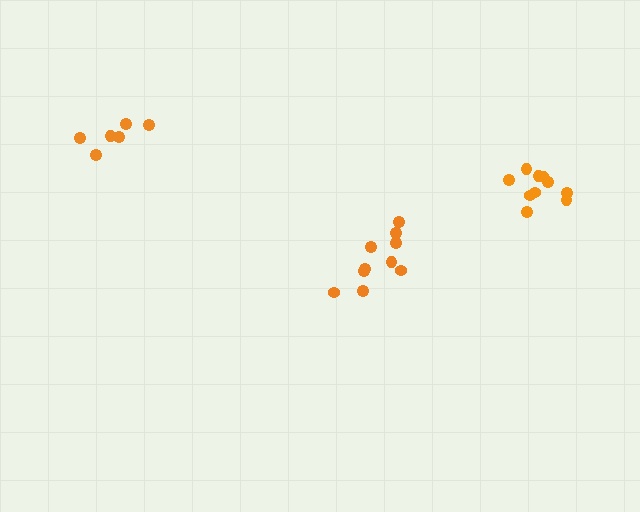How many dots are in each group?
Group 1: 6 dots, Group 2: 10 dots, Group 3: 10 dots (26 total).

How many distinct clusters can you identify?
There are 3 distinct clusters.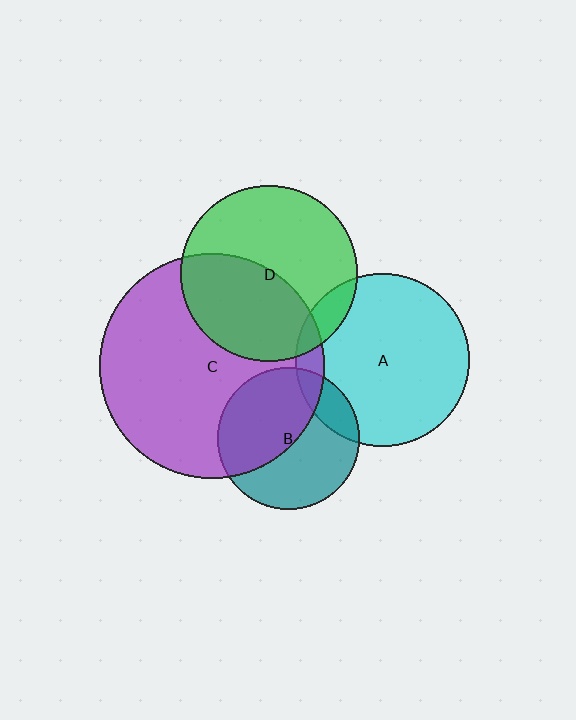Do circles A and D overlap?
Yes.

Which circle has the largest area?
Circle C (purple).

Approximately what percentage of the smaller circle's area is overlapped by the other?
Approximately 10%.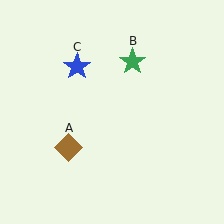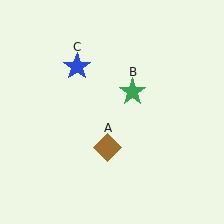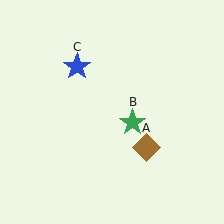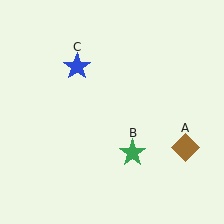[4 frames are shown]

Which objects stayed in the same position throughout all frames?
Blue star (object C) remained stationary.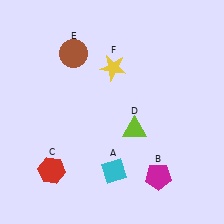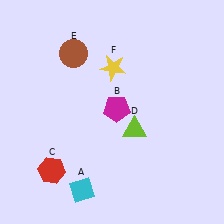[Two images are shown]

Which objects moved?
The objects that moved are: the cyan diamond (A), the magenta pentagon (B).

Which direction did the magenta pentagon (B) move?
The magenta pentagon (B) moved up.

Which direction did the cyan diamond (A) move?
The cyan diamond (A) moved left.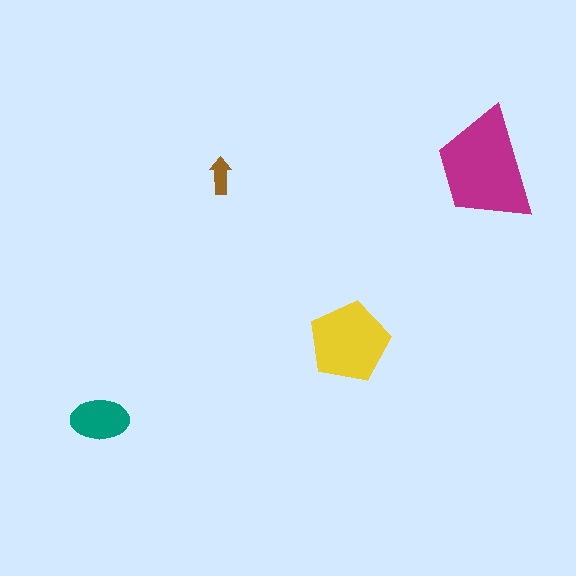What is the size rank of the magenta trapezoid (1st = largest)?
1st.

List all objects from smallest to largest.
The brown arrow, the teal ellipse, the yellow pentagon, the magenta trapezoid.